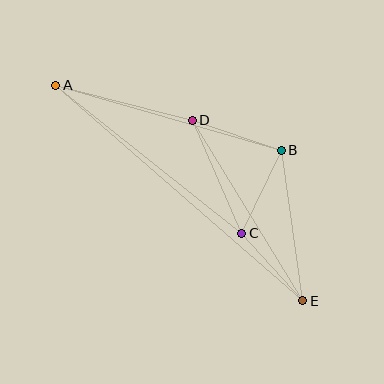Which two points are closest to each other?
Points C and E are closest to each other.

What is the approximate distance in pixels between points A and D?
The distance between A and D is approximately 141 pixels.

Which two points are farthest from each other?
Points A and E are farthest from each other.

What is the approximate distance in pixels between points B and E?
The distance between B and E is approximately 152 pixels.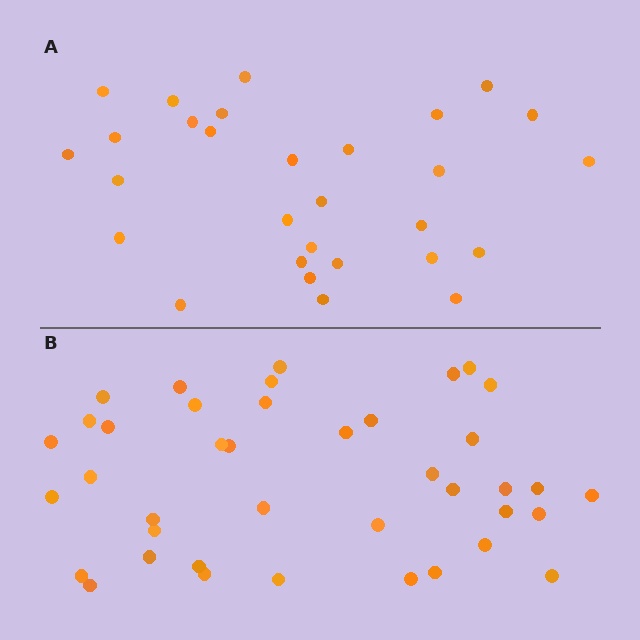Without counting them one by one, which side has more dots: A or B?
Region B (the bottom region) has more dots.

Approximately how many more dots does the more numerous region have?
Region B has roughly 12 or so more dots than region A.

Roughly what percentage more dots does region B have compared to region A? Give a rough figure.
About 40% more.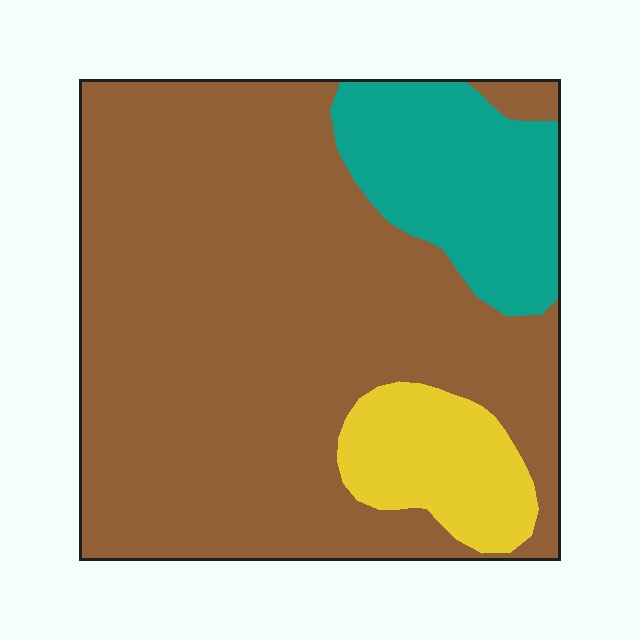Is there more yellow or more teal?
Teal.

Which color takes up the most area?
Brown, at roughly 75%.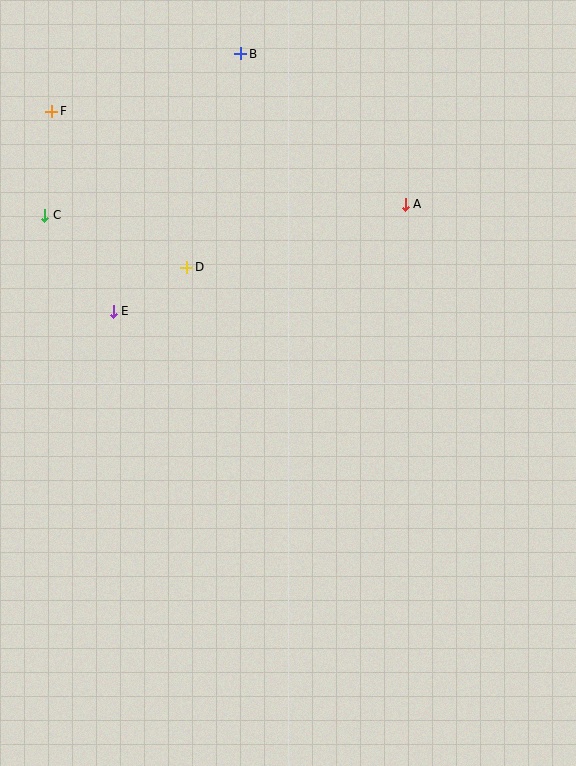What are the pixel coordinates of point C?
Point C is at (45, 215).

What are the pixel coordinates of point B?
Point B is at (241, 54).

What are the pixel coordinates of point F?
Point F is at (52, 111).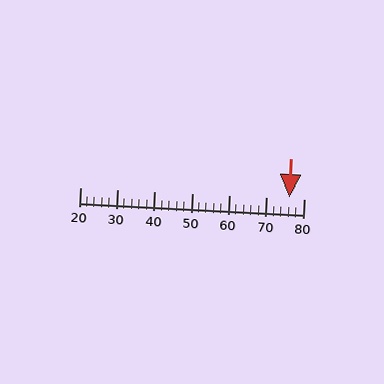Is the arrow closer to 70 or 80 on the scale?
The arrow is closer to 80.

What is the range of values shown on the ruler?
The ruler shows values from 20 to 80.